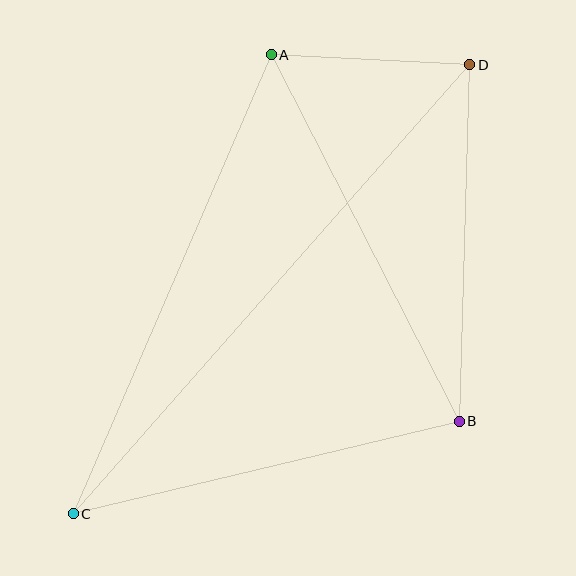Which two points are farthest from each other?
Points C and D are farthest from each other.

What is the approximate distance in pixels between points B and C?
The distance between B and C is approximately 397 pixels.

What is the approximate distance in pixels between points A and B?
The distance between A and B is approximately 412 pixels.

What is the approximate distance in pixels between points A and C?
The distance between A and C is approximately 500 pixels.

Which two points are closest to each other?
Points A and D are closest to each other.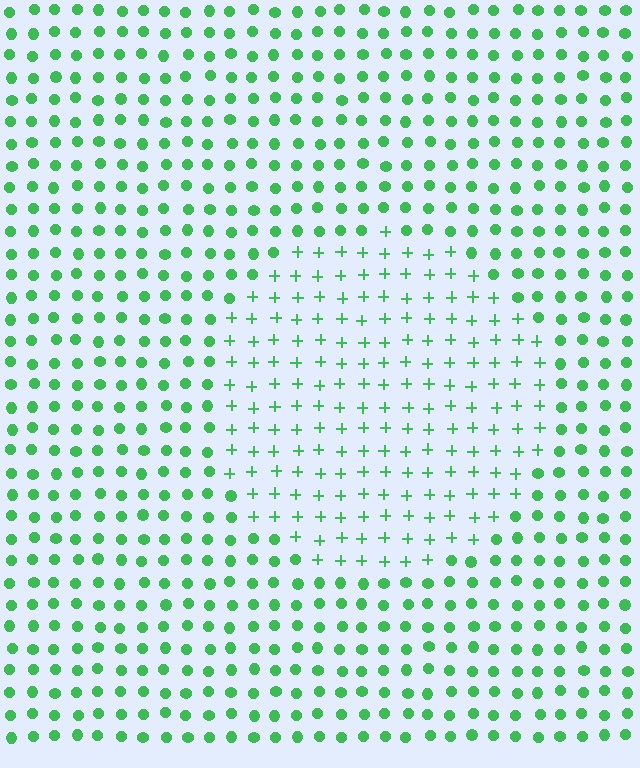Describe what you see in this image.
The image is filled with small green elements arranged in a uniform grid. A circle-shaped region contains plus signs, while the surrounding area contains circles. The boundary is defined purely by the change in element shape.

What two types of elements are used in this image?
The image uses plus signs inside the circle region and circles outside it.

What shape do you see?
I see a circle.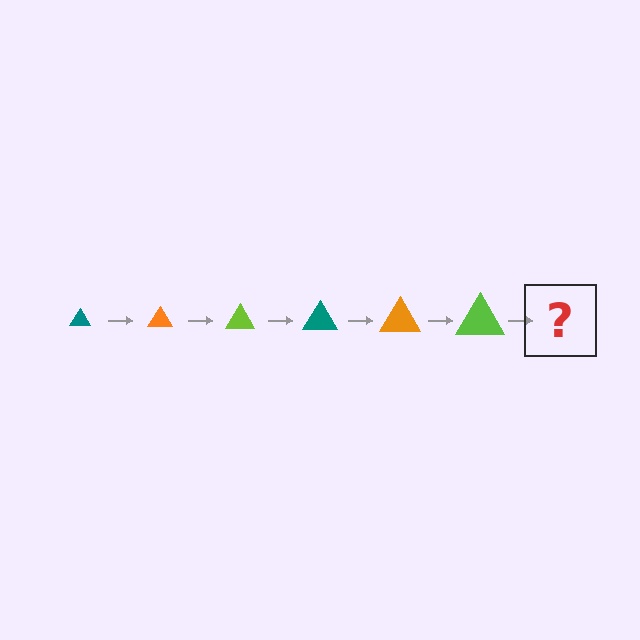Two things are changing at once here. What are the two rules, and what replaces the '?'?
The two rules are that the triangle grows larger each step and the color cycles through teal, orange, and lime. The '?' should be a teal triangle, larger than the previous one.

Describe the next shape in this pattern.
It should be a teal triangle, larger than the previous one.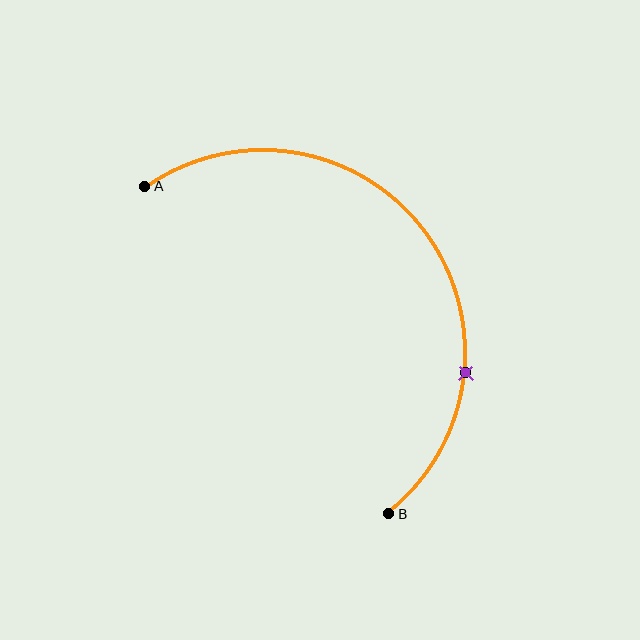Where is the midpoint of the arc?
The arc midpoint is the point on the curve farthest from the straight line joining A and B. It sits above and to the right of that line.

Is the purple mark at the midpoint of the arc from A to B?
No. The purple mark lies on the arc but is closer to endpoint B. The arc midpoint would be at the point on the curve equidistant along the arc from both A and B.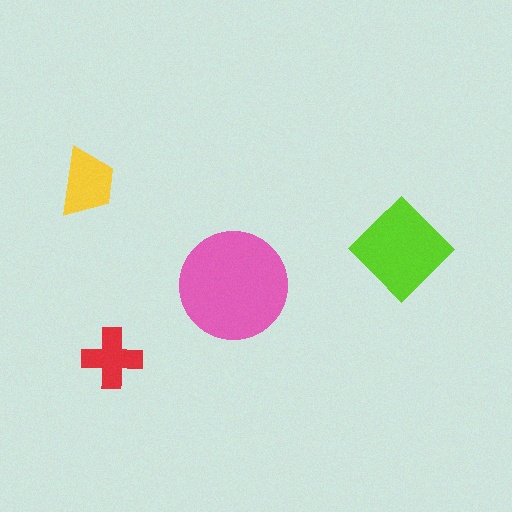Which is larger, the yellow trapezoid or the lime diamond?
The lime diamond.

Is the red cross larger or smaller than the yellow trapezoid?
Smaller.